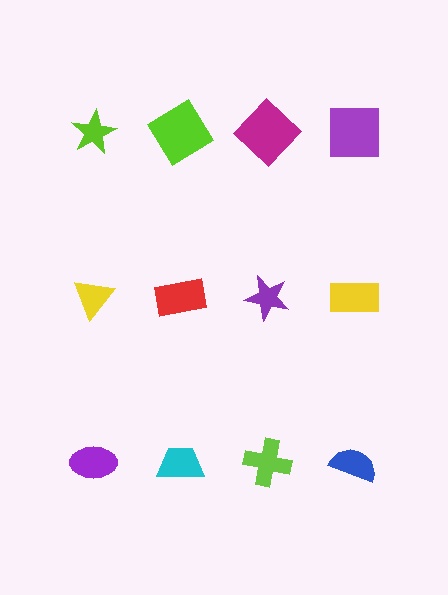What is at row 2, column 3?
A purple star.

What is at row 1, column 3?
A magenta diamond.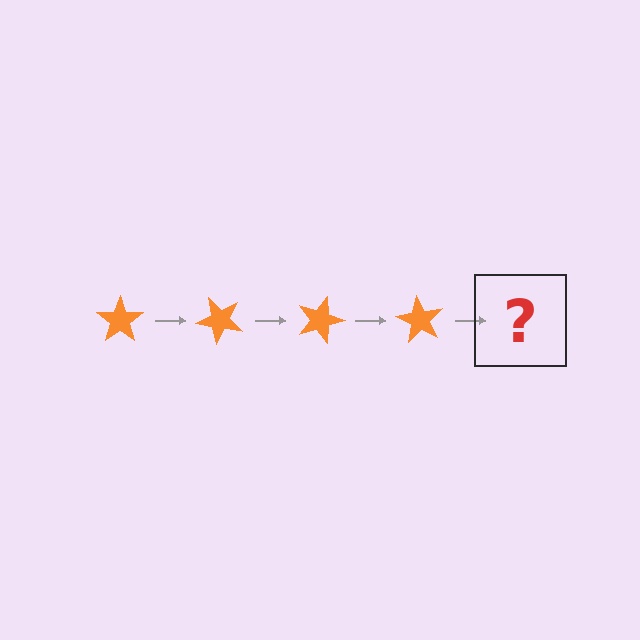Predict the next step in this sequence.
The next step is an orange star rotated 180 degrees.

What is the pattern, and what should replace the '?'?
The pattern is that the star rotates 45 degrees each step. The '?' should be an orange star rotated 180 degrees.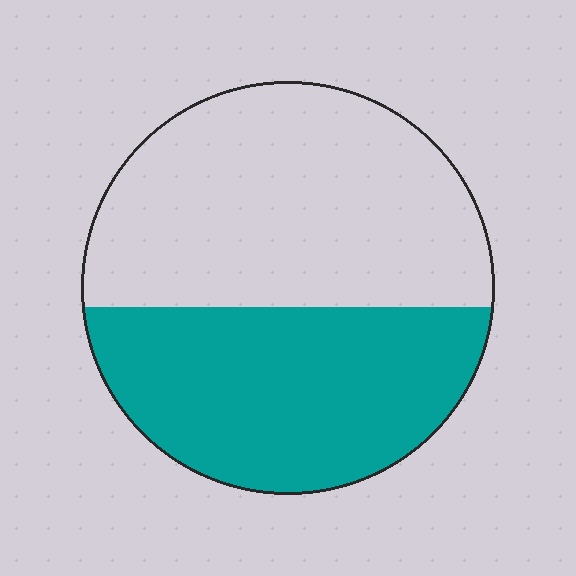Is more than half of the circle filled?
No.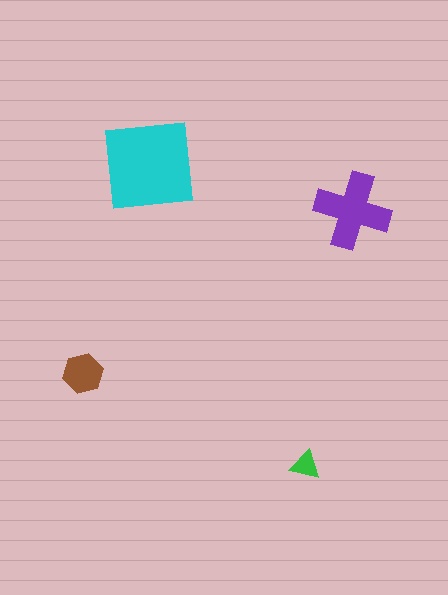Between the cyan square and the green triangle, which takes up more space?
The cyan square.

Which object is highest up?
The cyan square is topmost.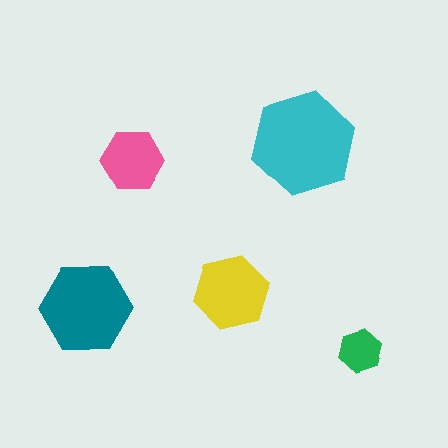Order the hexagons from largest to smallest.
the cyan one, the teal one, the yellow one, the pink one, the green one.